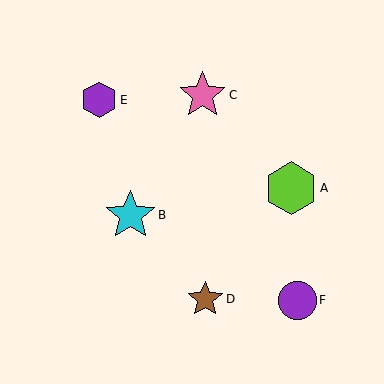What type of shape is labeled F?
Shape F is a purple circle.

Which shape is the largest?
The lime hexagon (labeled A) is the largest.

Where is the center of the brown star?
The center of the brown star is at (205, 299).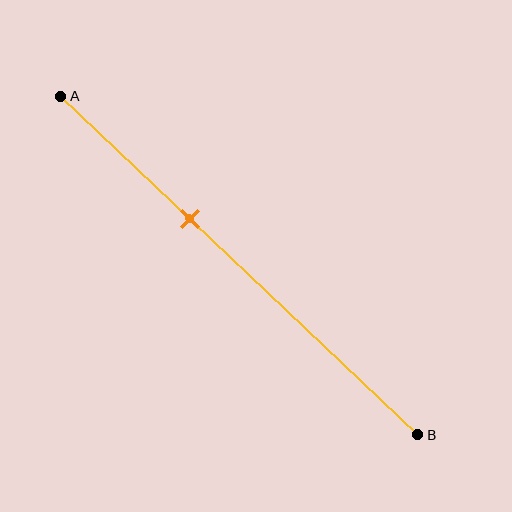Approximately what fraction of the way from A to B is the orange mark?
The orange mark is approximately 35% of the way from A to B.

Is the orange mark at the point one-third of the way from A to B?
Yes, the mark is approximately at the one-third point.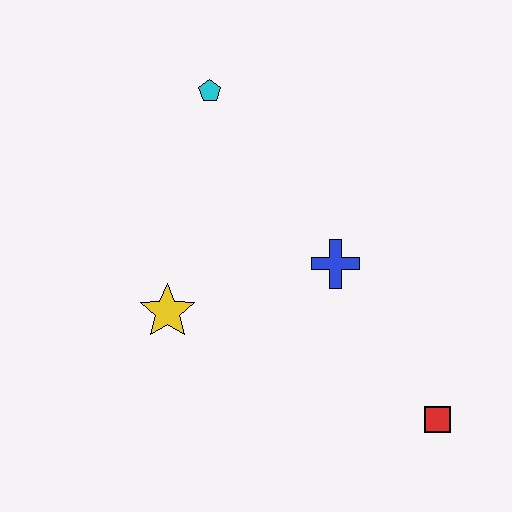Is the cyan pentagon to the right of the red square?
No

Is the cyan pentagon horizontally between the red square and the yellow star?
Yes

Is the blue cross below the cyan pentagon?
Yes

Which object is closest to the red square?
The blue cross is closest to the red square.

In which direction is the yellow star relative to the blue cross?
The yellow star is to the left of the blue cross.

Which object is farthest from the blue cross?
The cyan pentagon is farthest from the blue cross.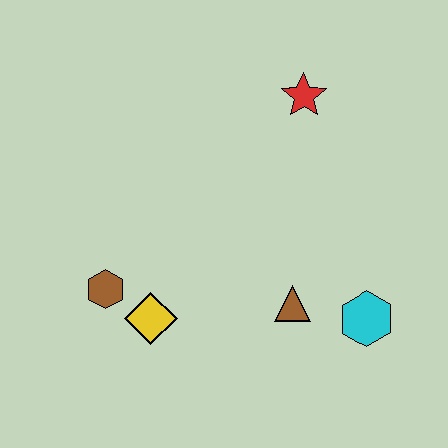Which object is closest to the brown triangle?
The cyan hexagon is closest to the brown triangle.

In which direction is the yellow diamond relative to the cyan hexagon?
The yellow diamond is to the left of the cyan hexagon.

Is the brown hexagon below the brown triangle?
No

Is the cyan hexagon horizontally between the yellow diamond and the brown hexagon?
No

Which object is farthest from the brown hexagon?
The red star is farthest from the brown hexagon.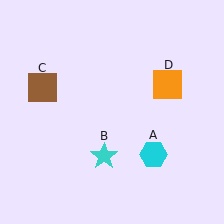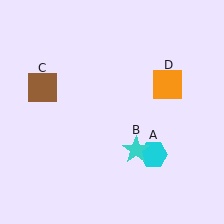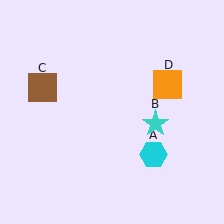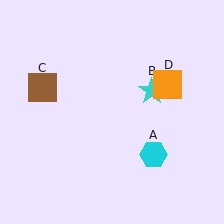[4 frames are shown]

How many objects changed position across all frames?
1 object changed position: cyan star (object B).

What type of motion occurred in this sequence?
The cyan star (object B) rotated counterclockwise around the center of the scene.